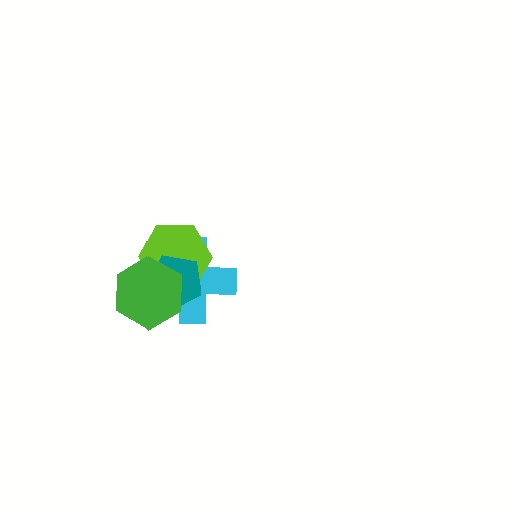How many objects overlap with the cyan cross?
3 objects overlap with the cyan cross.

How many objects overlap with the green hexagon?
3 objects overlap with the green hexagon.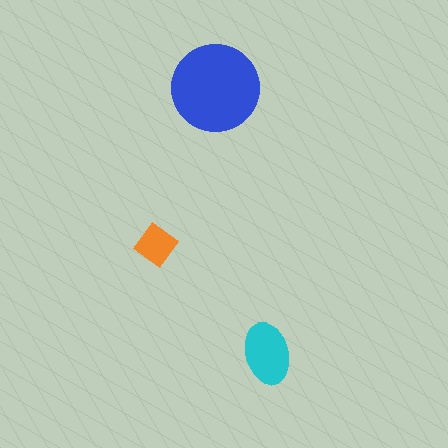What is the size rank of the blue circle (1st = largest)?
1st.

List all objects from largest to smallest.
The blue circle, the cyan ellipse, the orange diamond.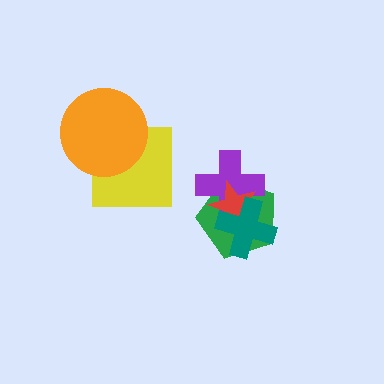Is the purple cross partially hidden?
Yes, it is partially covered by another shape.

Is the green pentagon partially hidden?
Yes, it is partially covered by another shape.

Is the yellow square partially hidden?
Yes, it is partially covered by another shape.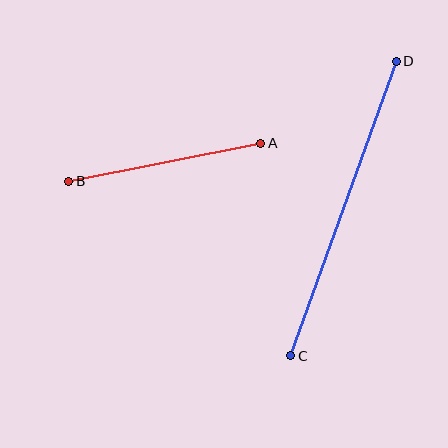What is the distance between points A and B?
The distance is approximately 196 pixels.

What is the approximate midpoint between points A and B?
The midpoint is at approximately (165, 162) pixels.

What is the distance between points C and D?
The distance is approximately 313 pixels.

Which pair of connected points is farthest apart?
Points C and D are farthest apart.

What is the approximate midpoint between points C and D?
The midpoint is at approximately (343, 208) pixels.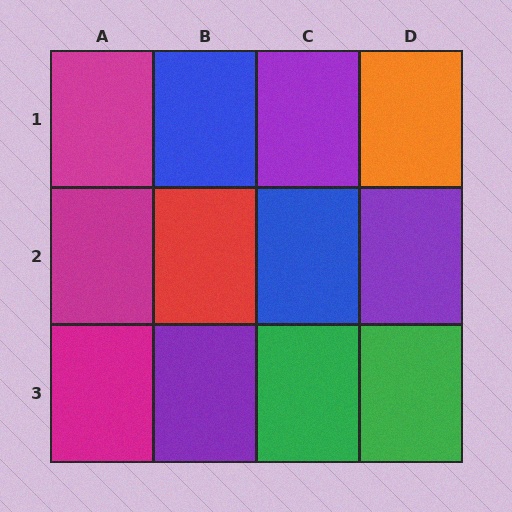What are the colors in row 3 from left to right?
Magenta, purple, green, green.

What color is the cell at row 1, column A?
Magenta.